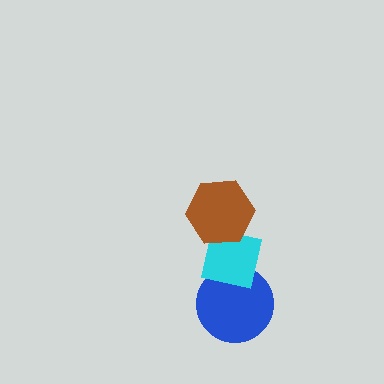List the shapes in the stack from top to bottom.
From top to bottom: the brown hexagon, the cyan square, the blue circle.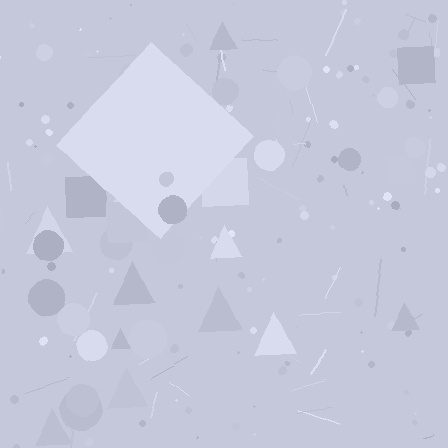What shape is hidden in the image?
A diamond is hidden in the image.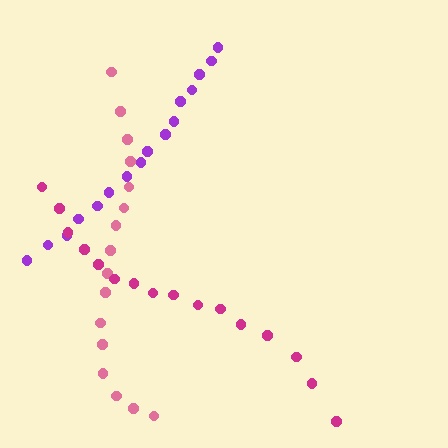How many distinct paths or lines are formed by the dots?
There are 3 distinct paths.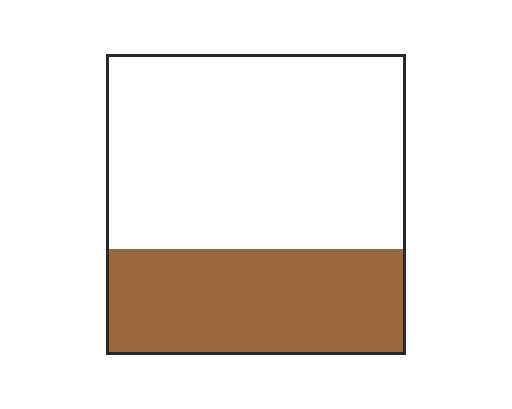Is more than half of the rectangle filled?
No.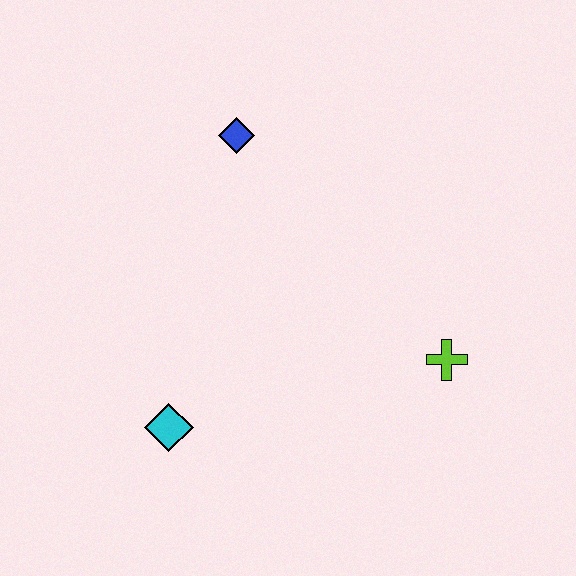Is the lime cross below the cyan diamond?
No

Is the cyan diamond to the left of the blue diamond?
Yes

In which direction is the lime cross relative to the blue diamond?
The lime cross is below the blue diamond.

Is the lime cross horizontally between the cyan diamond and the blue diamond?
No